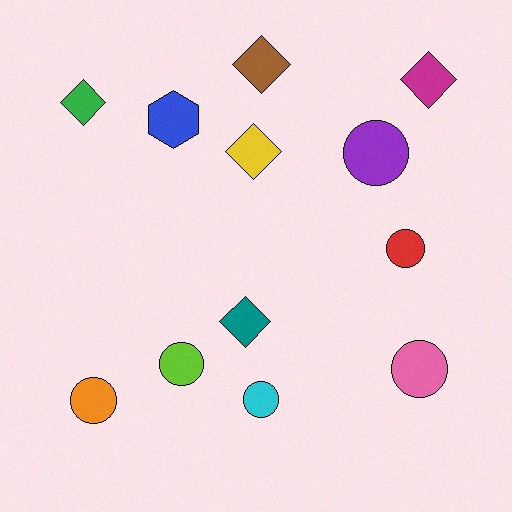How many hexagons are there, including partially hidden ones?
There is 1 hexagon.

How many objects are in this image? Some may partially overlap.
There are 12 objects.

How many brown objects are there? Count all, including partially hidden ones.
There is 1 brown object.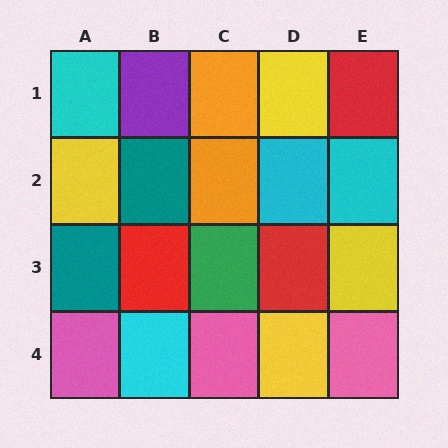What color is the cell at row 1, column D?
Yellow.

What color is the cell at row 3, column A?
Teal.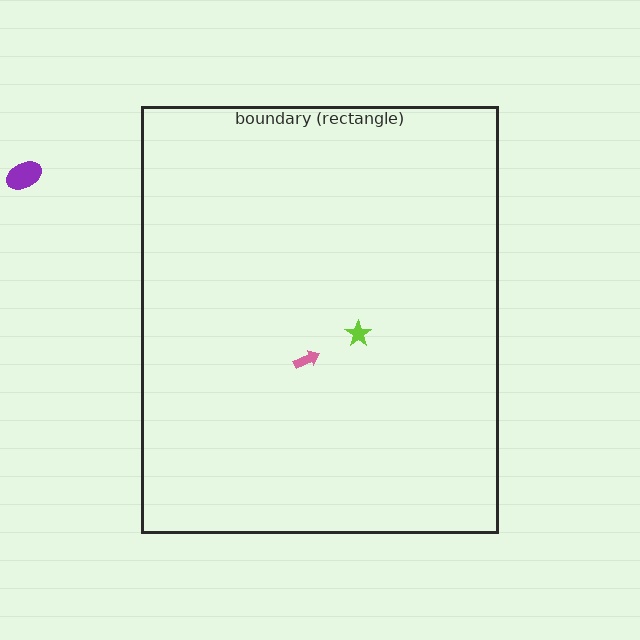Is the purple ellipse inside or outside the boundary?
Outside.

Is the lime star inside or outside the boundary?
Inside.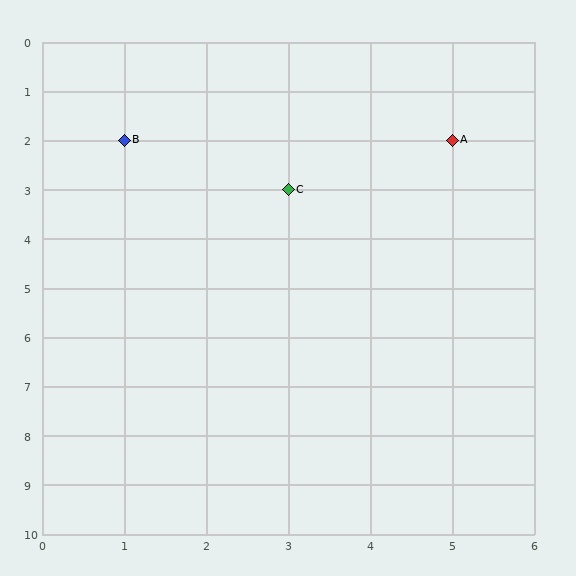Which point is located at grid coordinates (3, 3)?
Point C is at (3, 3).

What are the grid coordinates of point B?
Point B is at grid coordinates (1, 2).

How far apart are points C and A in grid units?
Points C and A are 2 columns and 1 row apart (about 2.2 grid units diagonally).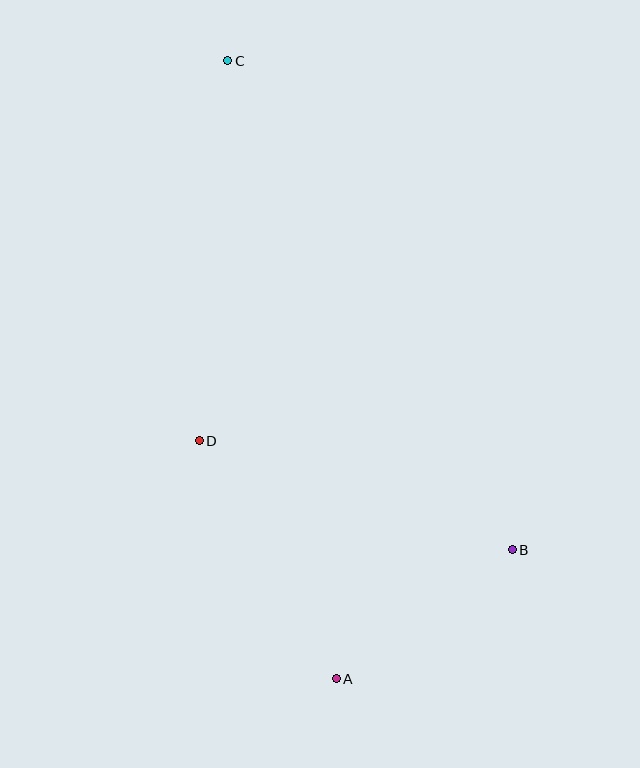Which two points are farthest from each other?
Points A and C are farthest from each other.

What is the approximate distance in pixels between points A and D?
The distance between A and D is approximately 275 pixels.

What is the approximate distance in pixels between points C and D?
The distance between C and D is approximately 381 pixels.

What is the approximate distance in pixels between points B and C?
The distance between B and C is approximately 566 pixels.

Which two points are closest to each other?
Points A and B are closest to each other.